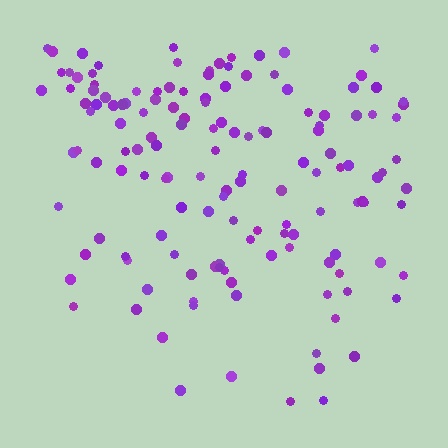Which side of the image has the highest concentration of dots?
The top.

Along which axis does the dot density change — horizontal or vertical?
Vertical.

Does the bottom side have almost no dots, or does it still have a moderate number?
Still a moderate number, just noticeably fewer than the top.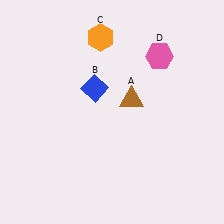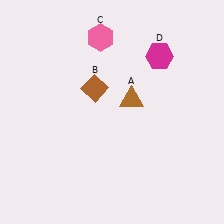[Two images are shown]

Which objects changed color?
B changed from blue to brown. C changed from orange to pink. D changed from pink to magenta.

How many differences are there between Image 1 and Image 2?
There are 3 differences between the two images.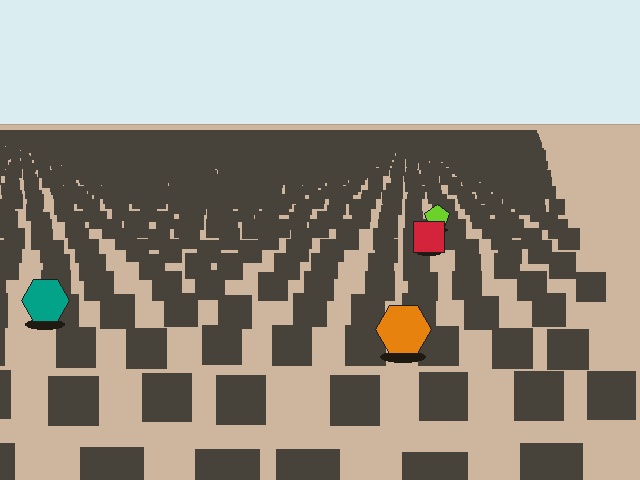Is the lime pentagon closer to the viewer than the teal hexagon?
No. The teal hexagon is closer — you can tell from the texture gradient: the ground texture is coarser near it.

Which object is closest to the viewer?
The orange hexagon is closest. The texture marks near it are larger and more spread out.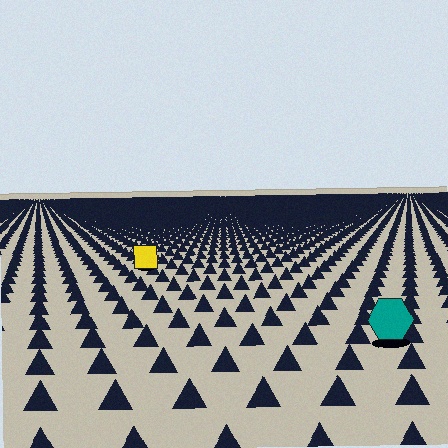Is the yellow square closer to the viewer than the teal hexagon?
No. The teal hexagon is closer — you can tell from the texture gradient: the ground texture is coarser near it.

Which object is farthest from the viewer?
The yellow square is farthest from the viewer. It appears smaller and the ground texture around it is denser.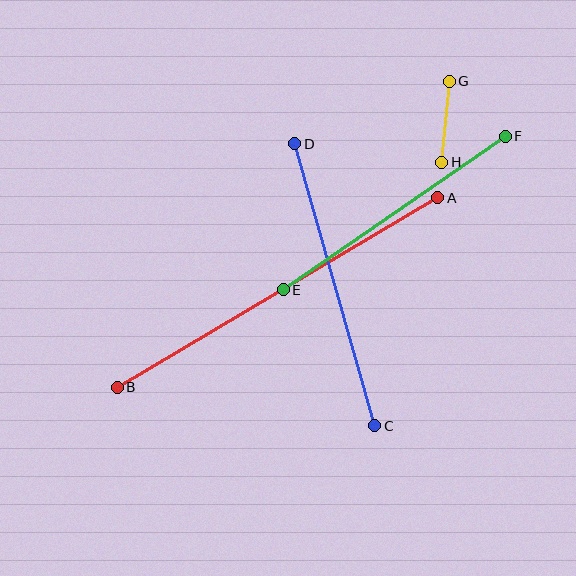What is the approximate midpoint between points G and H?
The midpoint is at approximately (446, 122) pixels.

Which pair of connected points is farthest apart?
Points A and B are farthest apart.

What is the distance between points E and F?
The distance is approximately 269 pixels.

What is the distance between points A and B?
The distance is approximately 373 pixels.